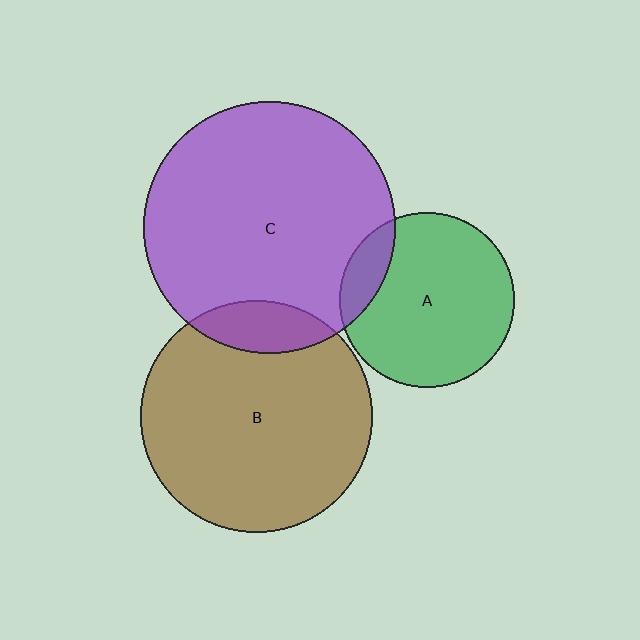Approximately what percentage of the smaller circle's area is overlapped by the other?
Approximately 15%.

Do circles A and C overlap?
Yes.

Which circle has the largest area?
Circle C (purple).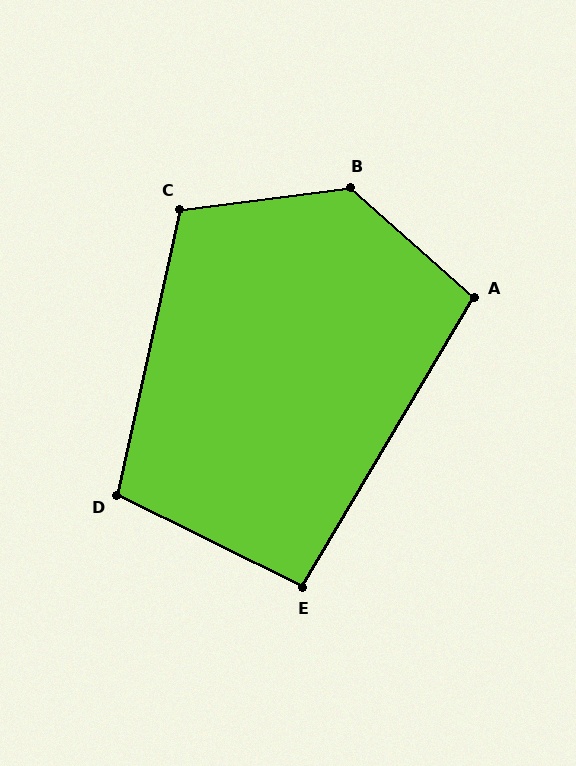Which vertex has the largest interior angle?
B, at approximately 131 degrees.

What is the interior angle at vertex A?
Approximately 101 degrees (obtuse).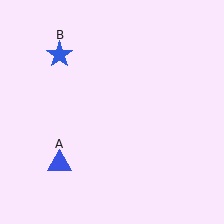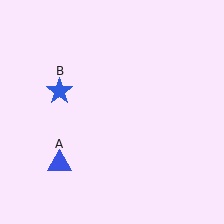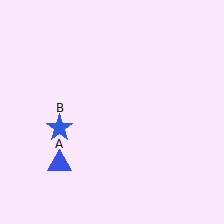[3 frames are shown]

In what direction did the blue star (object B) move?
The blue star (object B) moved down.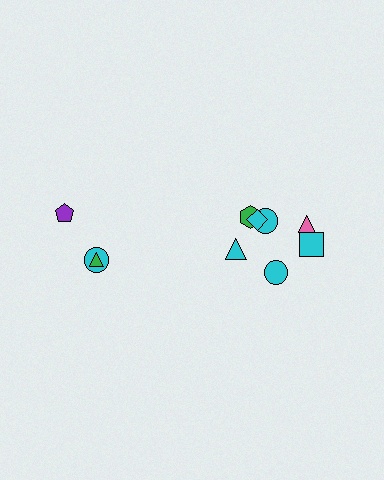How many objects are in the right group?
There are 7 objects.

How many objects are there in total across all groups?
There are 10 objects.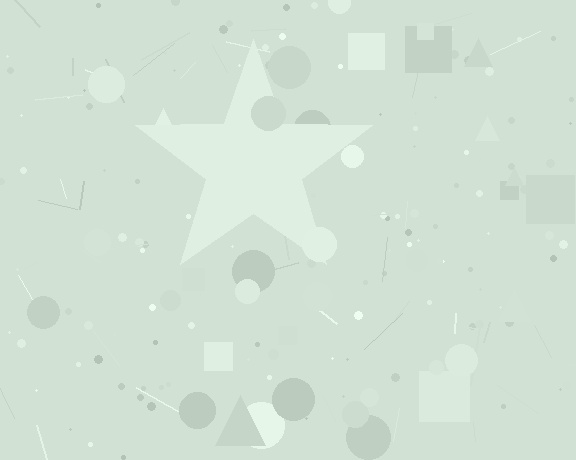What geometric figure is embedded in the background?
A star is embedded in the background.